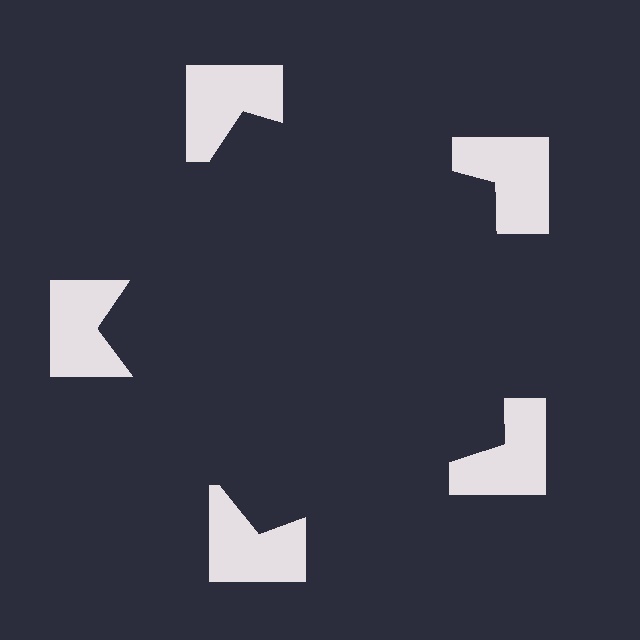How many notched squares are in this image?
There are 5 — one at each vertex of the illusory pentagon.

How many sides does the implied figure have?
5 sides.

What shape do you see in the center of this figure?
An illusory pentagon — its edges are inferred from the aligned wedge cuts in the notched squares, not physically drawn.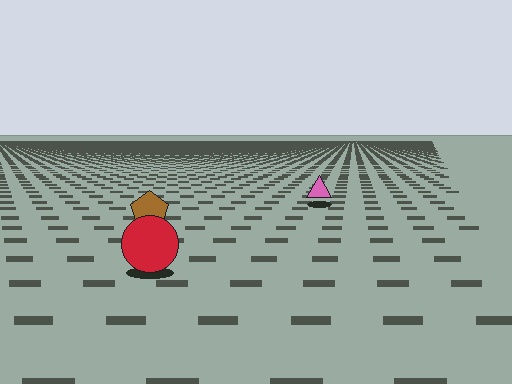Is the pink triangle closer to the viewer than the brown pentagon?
No. The brown pentagon is closer — you can tell from the texture gradient: the ground texture is coarser near it.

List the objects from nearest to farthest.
From nearest to farthest: the red circle, the brown pentagon, the pink triangle.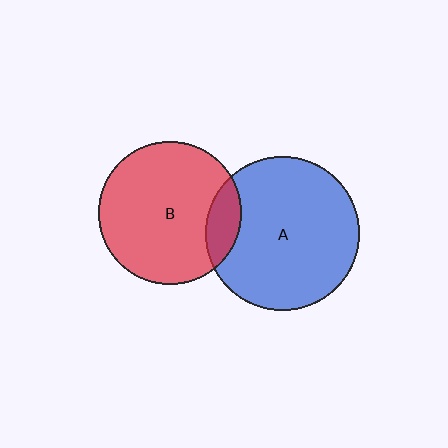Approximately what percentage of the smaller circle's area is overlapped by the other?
Approximately 15%.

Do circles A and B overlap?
Yes.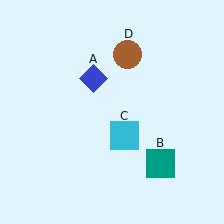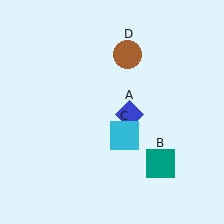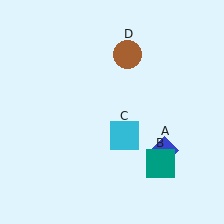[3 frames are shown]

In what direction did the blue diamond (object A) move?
The blue diamond (object A) moved down and to the right.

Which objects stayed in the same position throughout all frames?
Teal square (object B) and cyan square (object C) and brown circle (object D) remained stationary.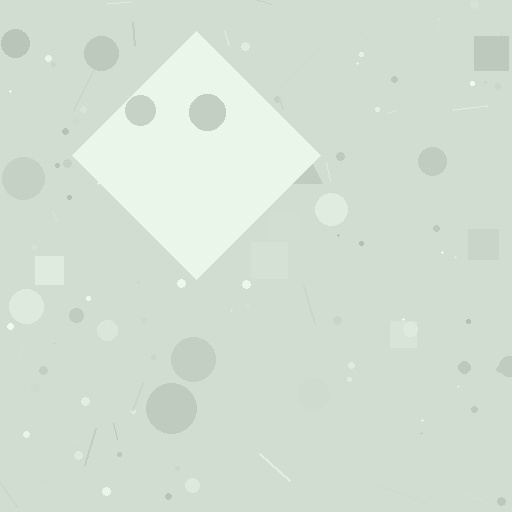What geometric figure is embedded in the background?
A diamond is embedded in the background.